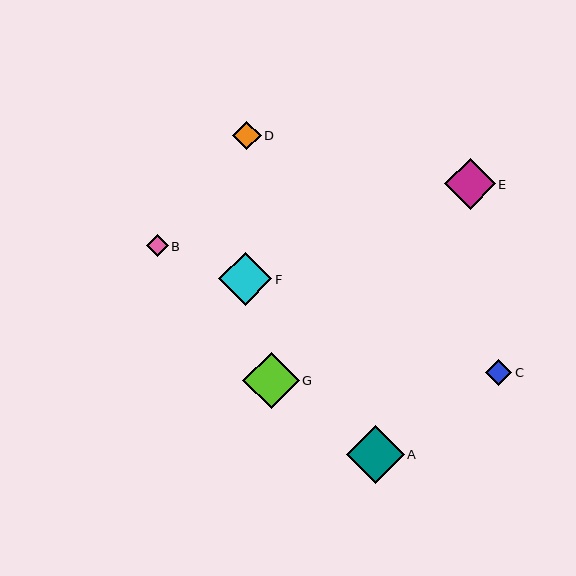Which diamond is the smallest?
Diamond B is the smallest with a size of approximately 22 pixels.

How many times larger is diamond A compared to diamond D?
Diamond A is approximately 2.0 times the size of diamond D.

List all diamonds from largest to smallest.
From largest to smallest: A, G, F, E, D, C, B.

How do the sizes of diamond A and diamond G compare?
Diamond A and diamond G are approximately the same size.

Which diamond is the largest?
Diamond A is the largest with a size of approximately 58 pixels.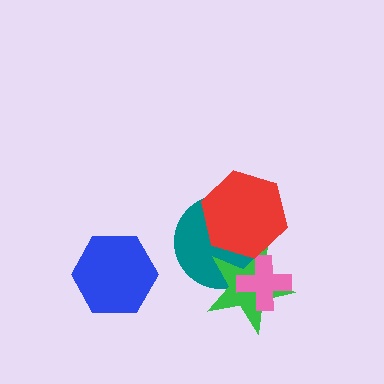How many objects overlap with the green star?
3 objects overlap with the green star.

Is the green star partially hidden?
Yes, it is partially covered by another shape.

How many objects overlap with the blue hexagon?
0 objects overlap with the blue hexagon.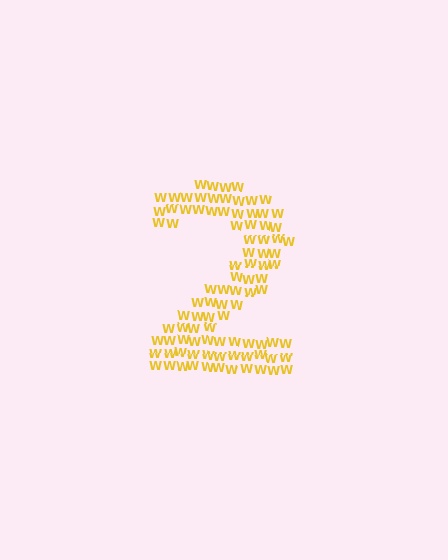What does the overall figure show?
The overall figure shows the digit 2.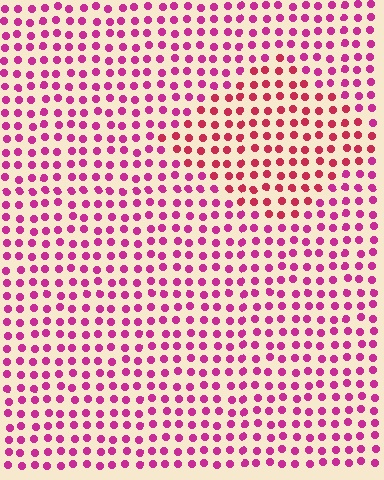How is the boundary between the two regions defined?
The boundary is defined purely by a slight shift in hue (about 27 degrees). Spacing, size, and orientation are identical on both sides.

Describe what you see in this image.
The image is filled with small magenta elements in a uniform arrangement. A diamond-shaped region is visible where the elements are tinted to a slightly different hue, forming a subtle color boundary.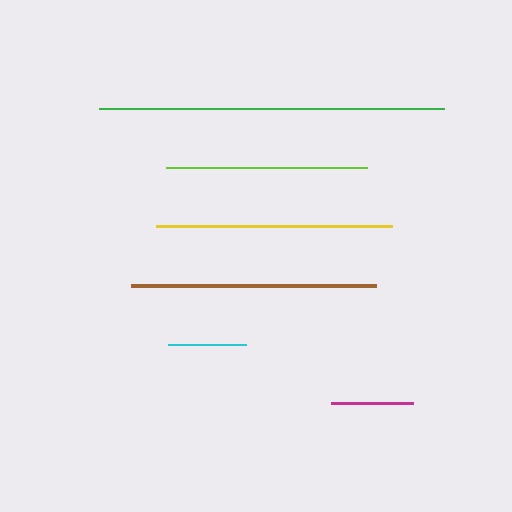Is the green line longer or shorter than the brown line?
The green line is longer than the brown line.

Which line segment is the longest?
The green line is the longest at approximately 345 pixels.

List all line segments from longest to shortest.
From longest to shortest: green, brown, yellow, lime, magenta, cyan.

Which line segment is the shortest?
The cyan line is the shortest at approximately 78 pixels.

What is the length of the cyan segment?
The cyan segment is approximately 78 pixels long.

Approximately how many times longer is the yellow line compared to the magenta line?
The yellow line is approximately 2.9 times the length of the magenta line.